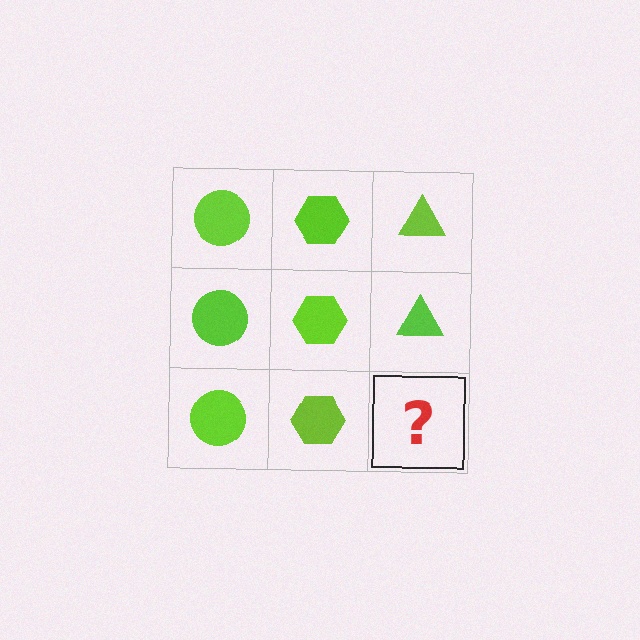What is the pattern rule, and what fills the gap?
The rule is that each column has a consistent shape. The gap should be filled with a lime triangle.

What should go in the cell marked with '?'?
The missing cell should contain a lime triangle.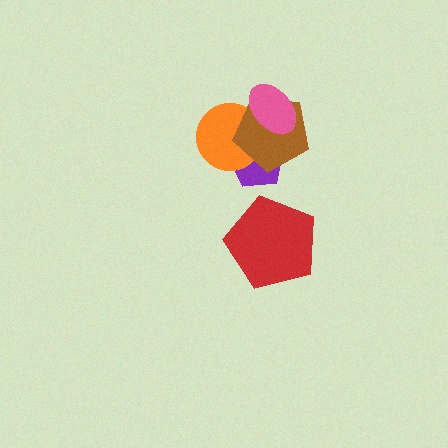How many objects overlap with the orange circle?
3 objects overlap with the orange circle.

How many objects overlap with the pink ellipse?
2 objects overlap with the pink ellipse.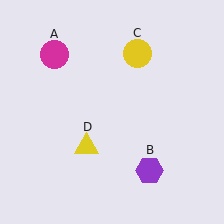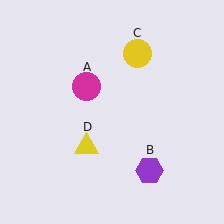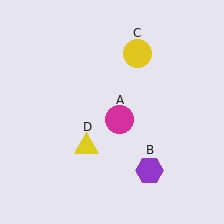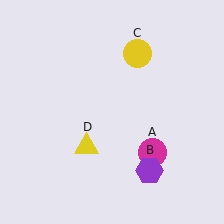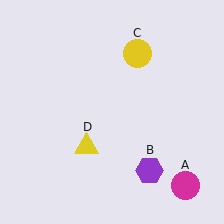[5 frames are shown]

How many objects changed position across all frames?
1 object changed position: magenta circle (object A).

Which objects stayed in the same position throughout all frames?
Purple hexagon (object B) and yellow circle (object C) and yellow triangle (object D) remained stationary.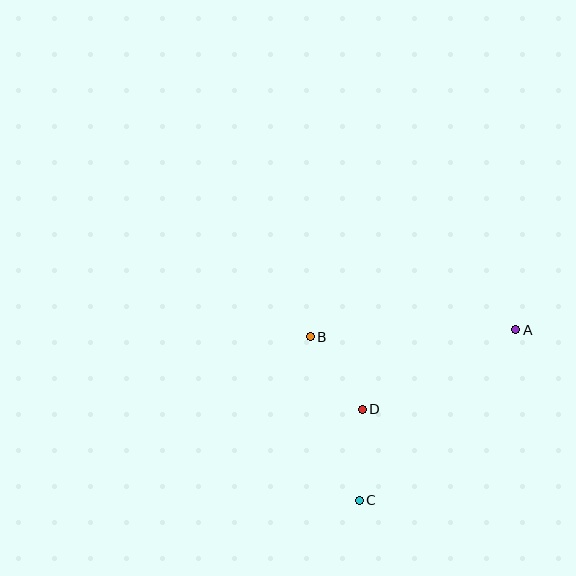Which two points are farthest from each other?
Points A and C are farthest from each other.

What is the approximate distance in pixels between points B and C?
The distance between B and C is approximately 170 pixels.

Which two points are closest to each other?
Points B and D are closest to each other.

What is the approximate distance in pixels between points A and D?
The distance between A and D is approximately 173 pixels.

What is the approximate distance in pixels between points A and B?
The distance between A and B is approximately 206 pixels.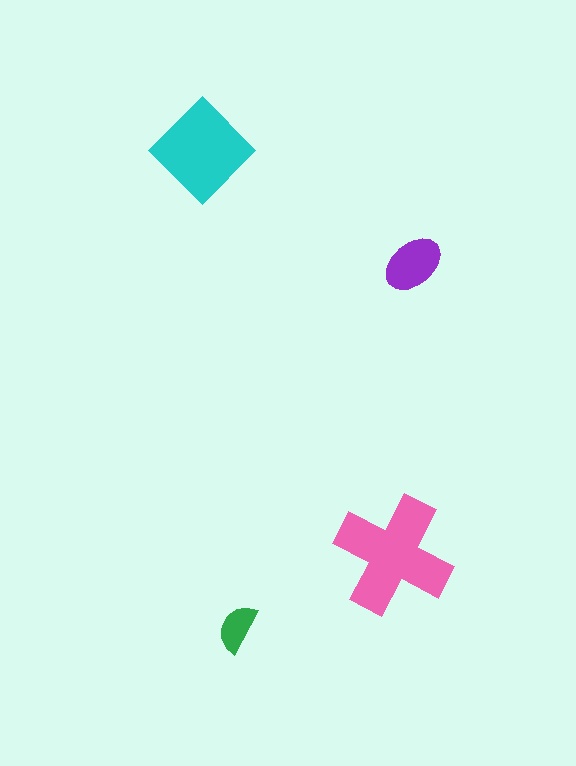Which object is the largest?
The pink cross.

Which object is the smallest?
The green semicircle.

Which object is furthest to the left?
The cyan diamond is leftmost.